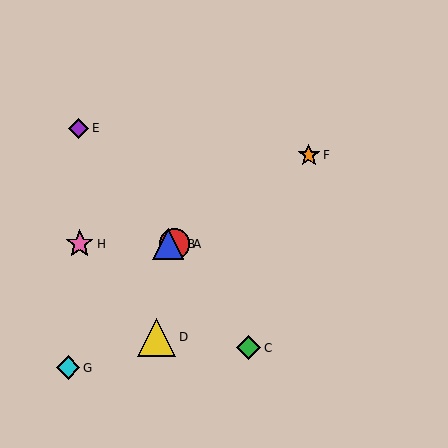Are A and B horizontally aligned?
Yes, both are at y≈244.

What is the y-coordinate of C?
Object C is at y≈348.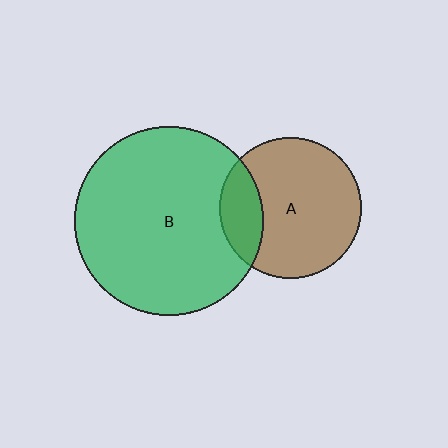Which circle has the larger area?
Circle B (green).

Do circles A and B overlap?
Yes.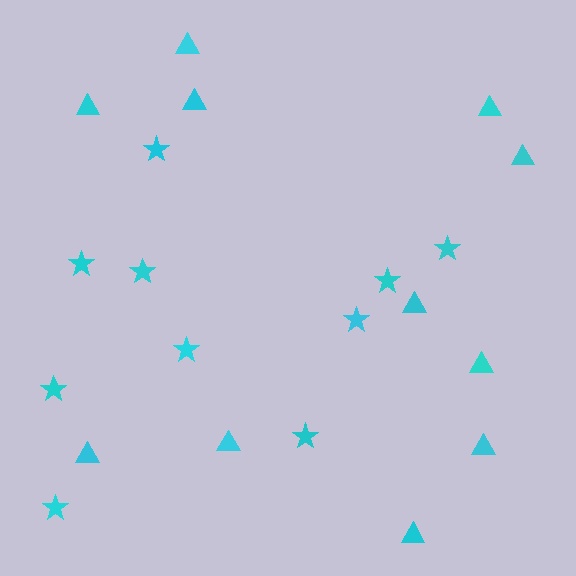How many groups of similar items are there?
There are 2 groups: one group of triangles (11) and one group of stars (10).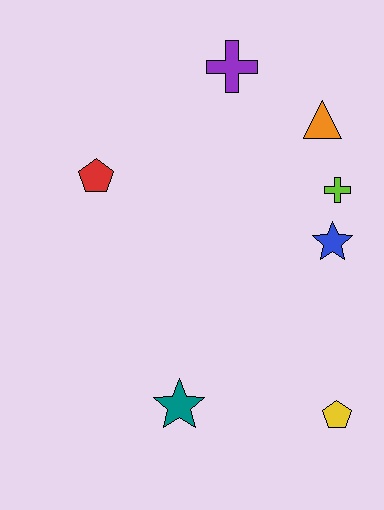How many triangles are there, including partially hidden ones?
There is 1 triangle.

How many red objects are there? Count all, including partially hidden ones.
There is 1 red object.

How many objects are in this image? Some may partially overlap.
There are 7 objects.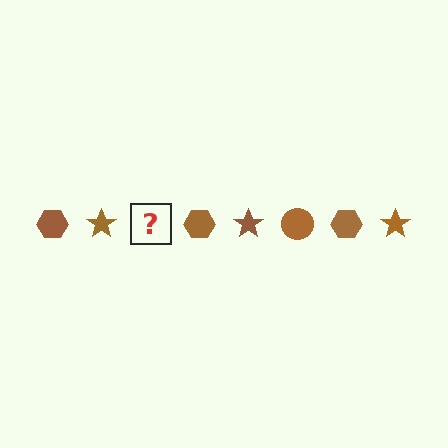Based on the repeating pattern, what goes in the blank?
The blank should be a brown circle.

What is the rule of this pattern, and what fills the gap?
The rule is that the pattern cycles through hexagon, star, circle shapes in brown. The gap should be filled with a brown circle.